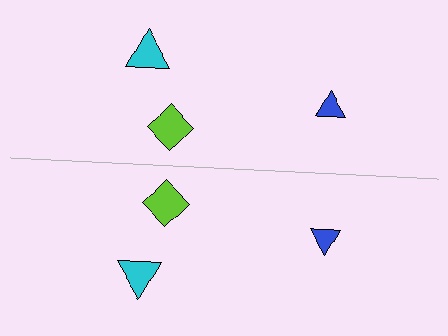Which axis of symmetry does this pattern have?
The pattern has a horizontal axis of symmetry running through the center of the image.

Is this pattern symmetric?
Yes, this pattern has bilateral (reflection) symmetry.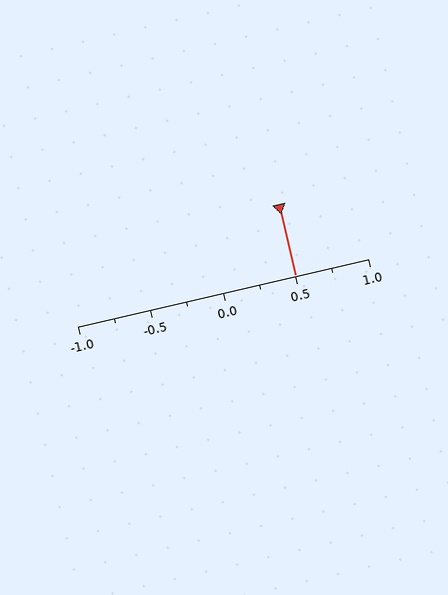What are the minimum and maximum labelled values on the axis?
The axis runs from -1.0 to 1.0.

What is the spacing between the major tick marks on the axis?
The major ticks are spaced 0.5 apart.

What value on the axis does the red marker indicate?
The marker indicates approximately 0.5.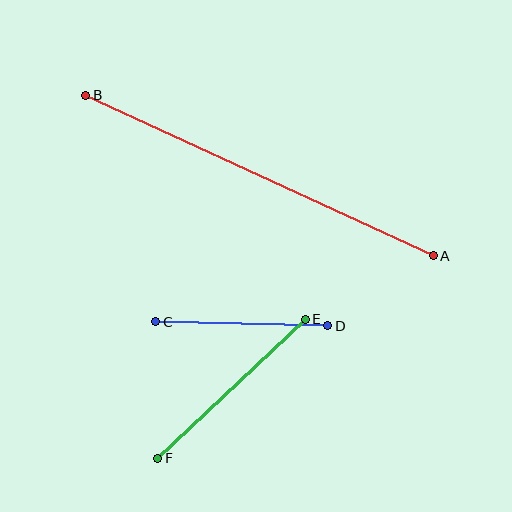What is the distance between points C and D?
The distance is approximately 172 pixels.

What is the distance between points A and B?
The distance is approximately 383 pixels.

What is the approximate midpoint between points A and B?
The midpoint is at approximately (259, 176) pixels.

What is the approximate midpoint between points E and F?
The midpoint is at approximately (231, 389) pixels.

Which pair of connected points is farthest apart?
Points A and B are farthest apart.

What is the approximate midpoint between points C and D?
The midpoint is at approximately (242, 324) pixels.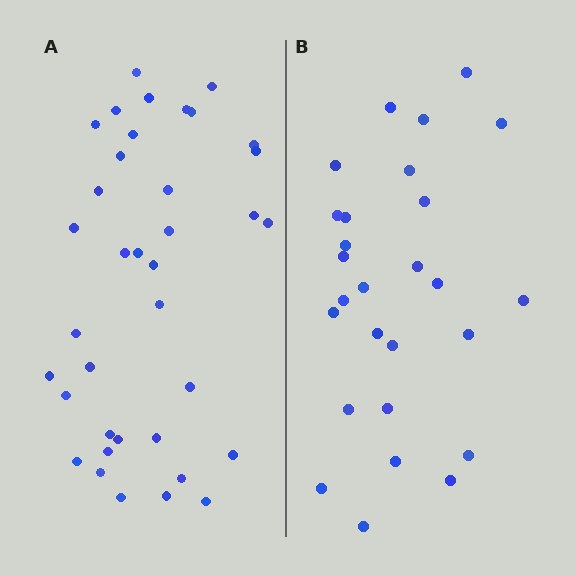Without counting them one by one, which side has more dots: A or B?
Region A (the left region) has more dots.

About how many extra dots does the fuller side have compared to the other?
Region A has roughly 10 or so more dots than region B.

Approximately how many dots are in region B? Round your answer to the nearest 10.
About 30 dots. (The exact count is 27, which rounds to 30.)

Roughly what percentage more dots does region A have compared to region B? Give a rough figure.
About 35% more.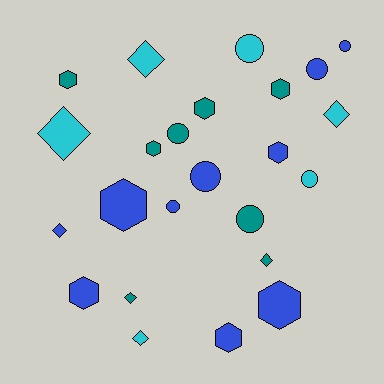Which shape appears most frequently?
Hexagon, with 9 objects.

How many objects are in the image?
There are 24 objects.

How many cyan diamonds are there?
There are 4 cyan diamonds.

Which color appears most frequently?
Blue, with 10 objects.